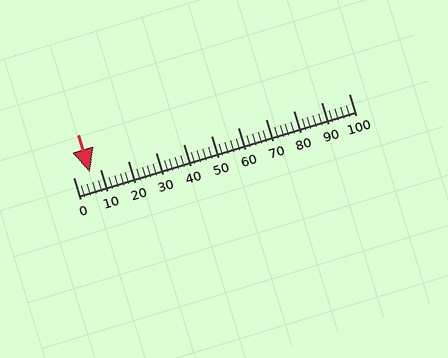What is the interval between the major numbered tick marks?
The major tick marks are spaced 10 units apart.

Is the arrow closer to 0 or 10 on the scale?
The arrow is closer to 10.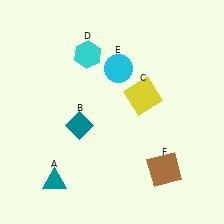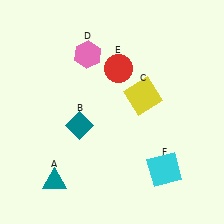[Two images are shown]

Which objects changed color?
D changed from cyan to pink. E changed from cyan to red. F changed from brown to cyan.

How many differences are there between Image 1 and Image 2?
There are 3 differences between the two images.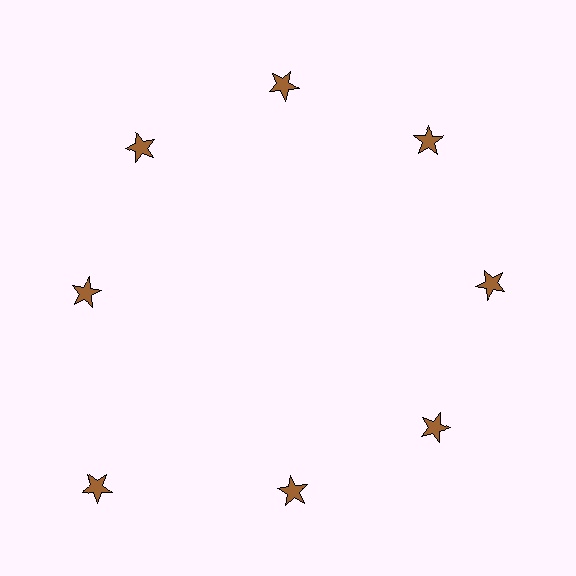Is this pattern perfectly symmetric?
No. The 8 brown stars are arranged in a ring, but one element near the 8 o'clock position is pushed outward from the center, breaking the 8-fold rotational symmetry.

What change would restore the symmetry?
The symmetry would be restored by moving it inward, back onto the ring so that all 8 stars sit at equal angles and equal distance from the center.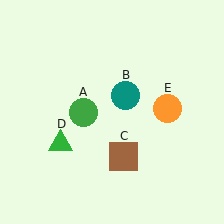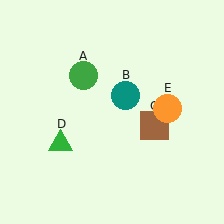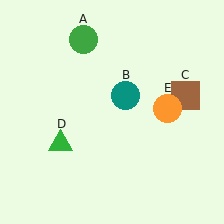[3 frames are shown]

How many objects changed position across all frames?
2 objects changed position: green circle (object A), brown square (object C).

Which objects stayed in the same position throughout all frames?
Teal circle (object B) and green triangle (object D) and orange circle (object E) remained stationary.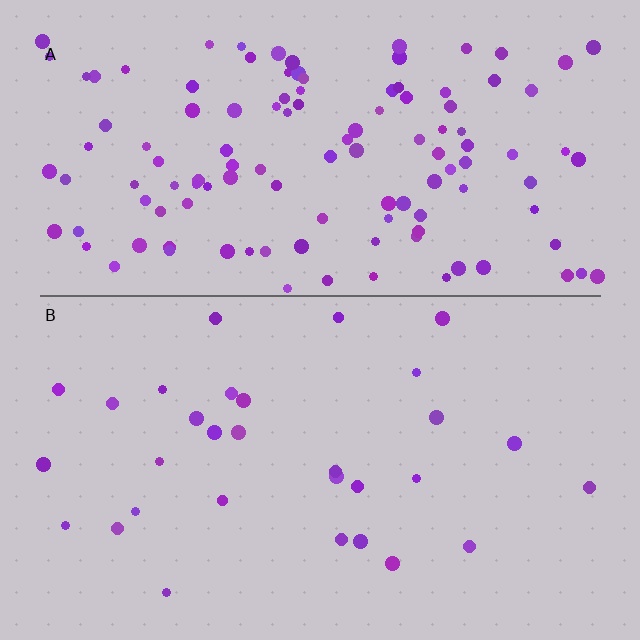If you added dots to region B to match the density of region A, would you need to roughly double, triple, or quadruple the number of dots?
Approximately quadruple.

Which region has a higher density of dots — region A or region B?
A (the top).